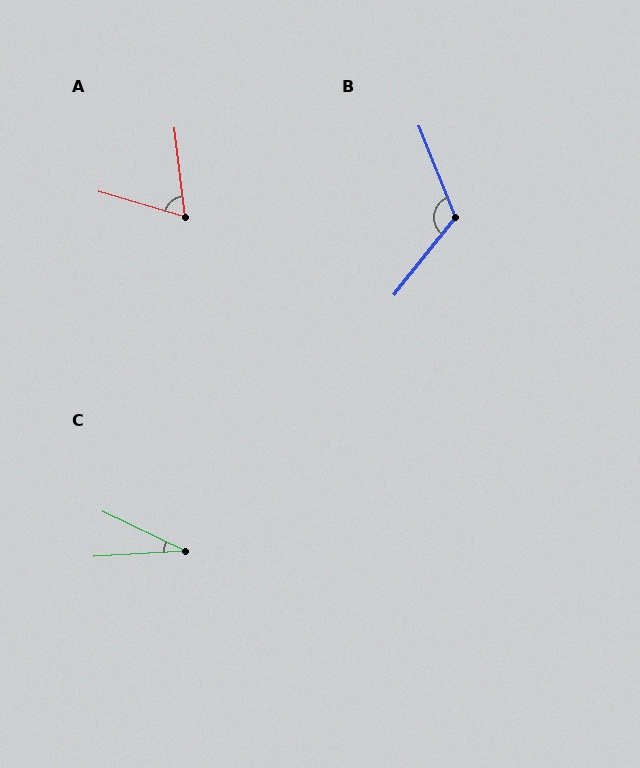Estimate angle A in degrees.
Approximately 67 degrees.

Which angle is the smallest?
C, at approximately 29 degrees.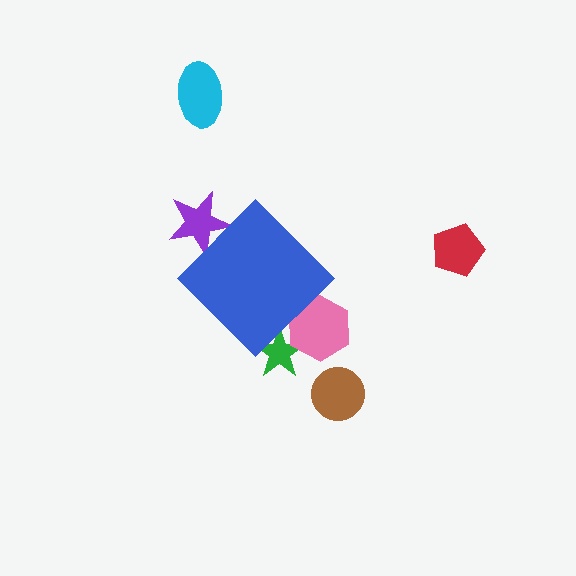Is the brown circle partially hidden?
No, the brown circle is fully visible.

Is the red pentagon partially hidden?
No, the red pentagon is fully visible.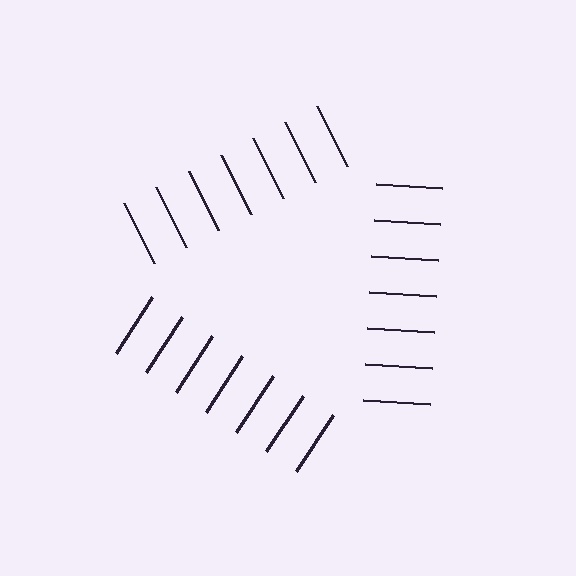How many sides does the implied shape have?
3 sides — the line-ends trace a triangle.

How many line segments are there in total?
21 — 7 along each of the 3 edges.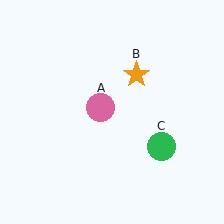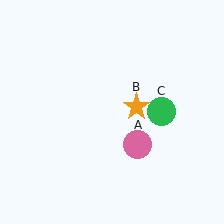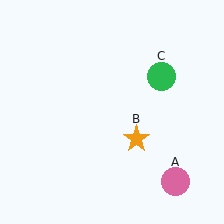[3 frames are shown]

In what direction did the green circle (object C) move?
The green circle (object C) moved up.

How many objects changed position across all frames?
3 objects changed position: pink circle (object A), orange star (object B), green circle (object C).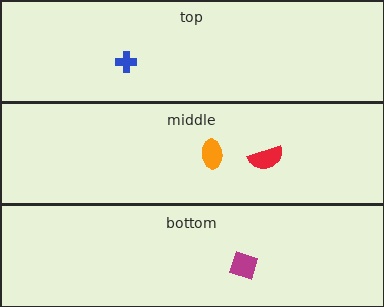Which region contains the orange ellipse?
The middle region.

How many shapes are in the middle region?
2.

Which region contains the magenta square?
The bottom region.